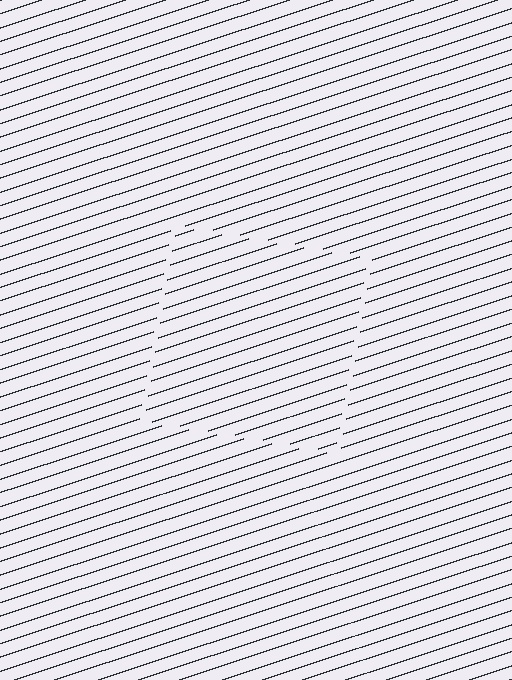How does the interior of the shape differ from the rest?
The interior of the shape contains the same grating, shifted by half a period — the contour is defined by the phase discontinuity where line-ends from the inner and outer gratings abut.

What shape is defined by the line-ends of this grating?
An illusory square. The interior of the shape contains the same grating, shifted by half a period — the contour is defined by the phase discontinuity where line-ends from the inner and outer gratings abut.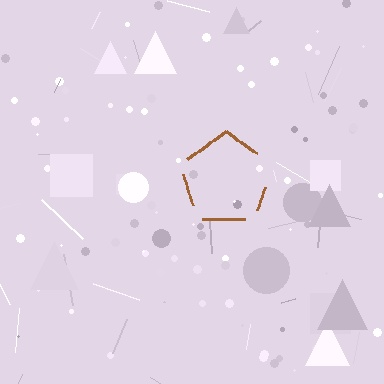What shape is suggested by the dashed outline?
The dashed outline suggests a pentagon.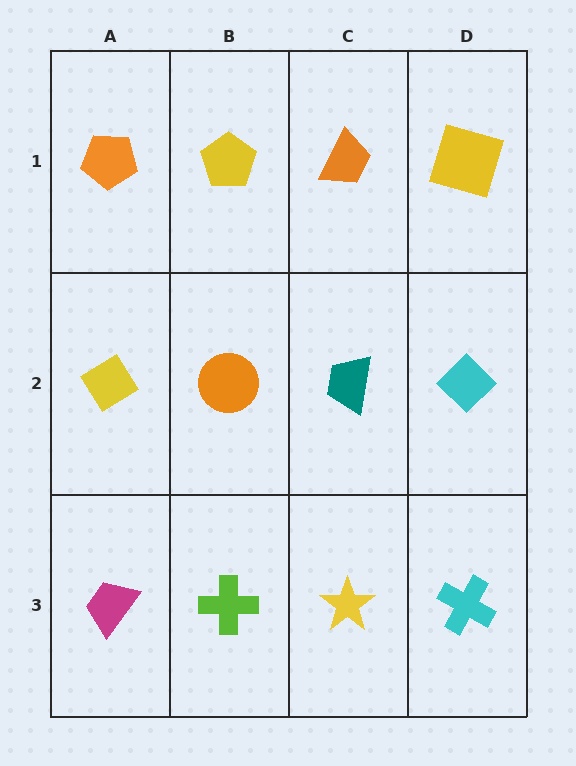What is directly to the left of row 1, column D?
An orange trapezoid.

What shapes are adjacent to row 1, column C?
A teal trapezoid (row 2, column C), a yellow pentagon (row 1, column B), a yellow square (row 1, column D).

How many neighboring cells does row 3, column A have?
2.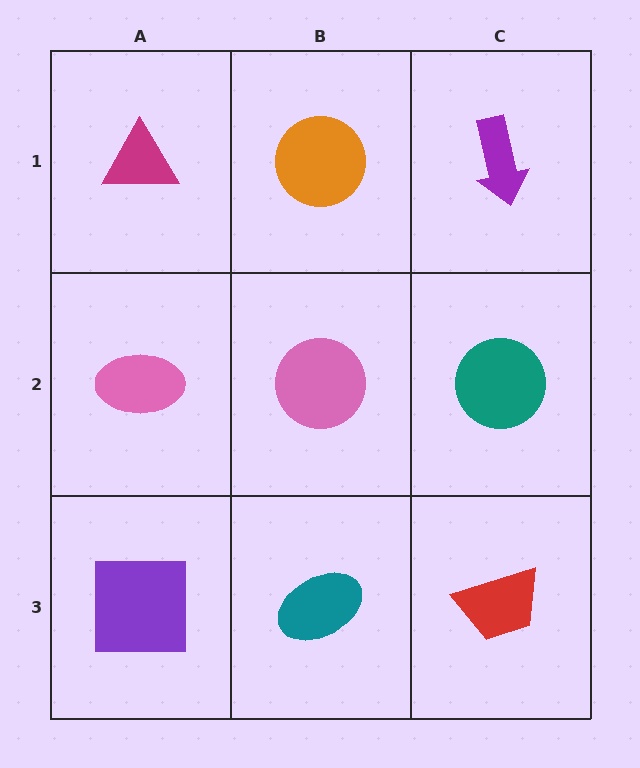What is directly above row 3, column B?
A pink circle.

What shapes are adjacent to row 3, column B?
A pink circle (row 2, column B), a purple square (row 3, column A), a red trapezoid (row 3, column C).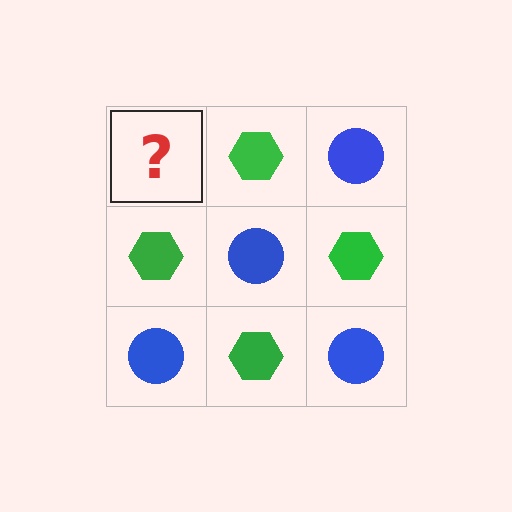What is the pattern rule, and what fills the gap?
The rule is that it alternates blue circle and green hexagon in a checkerboard pattern. The gap should be filled with a blue circle.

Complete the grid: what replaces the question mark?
The question mark should be replaced with a blue circle.